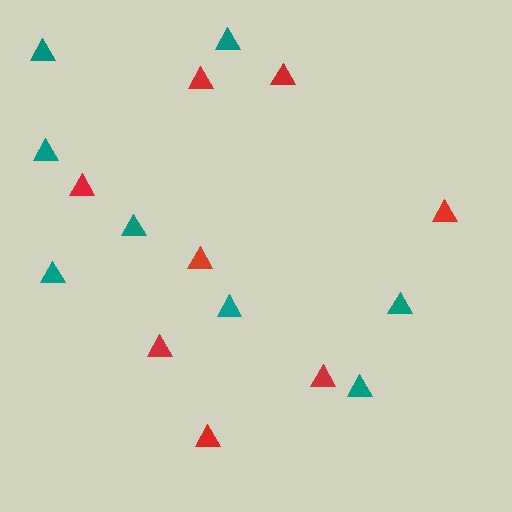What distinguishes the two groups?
There are 2 groups: one group of red triangles (8) and one group of teal triangles (8).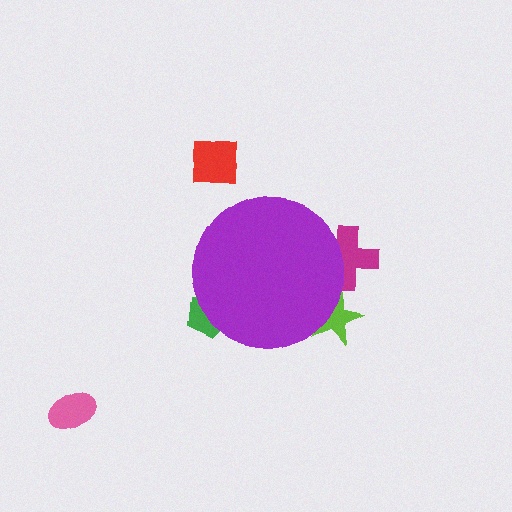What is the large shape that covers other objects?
A purple circle.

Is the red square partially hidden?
No, the red square is fully visible.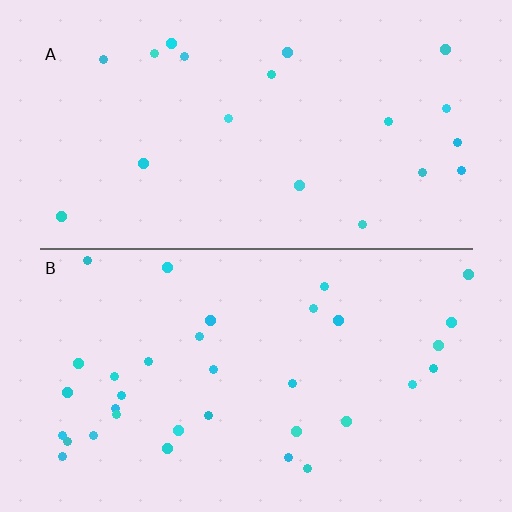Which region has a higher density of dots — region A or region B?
B (the bottom).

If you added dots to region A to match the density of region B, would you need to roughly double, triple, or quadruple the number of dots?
Approximately double.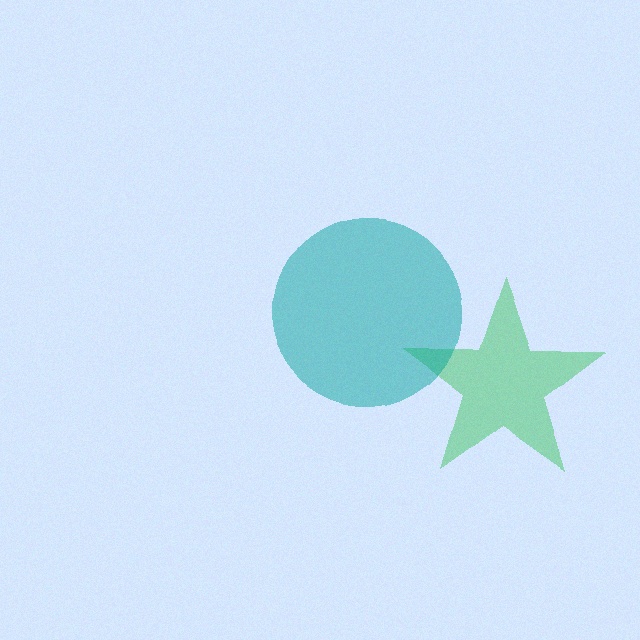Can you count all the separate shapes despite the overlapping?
Yes, there are 2 separate shapes.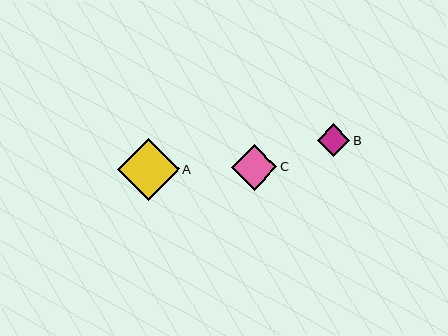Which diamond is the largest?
Diamond A is the largest with a size of approximately 62 pixels.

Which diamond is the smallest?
Diamond B is the smallest with a size of approximately 33 pixels.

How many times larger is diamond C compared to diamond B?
Diamond C is approximately 1.4 times the size of diamond B.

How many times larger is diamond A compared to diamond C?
Diamond A is approximately 1.4 times the size of diamond C.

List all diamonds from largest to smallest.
From largest to smallest: A, C, B.